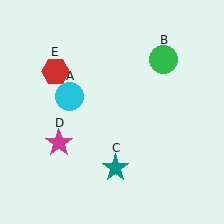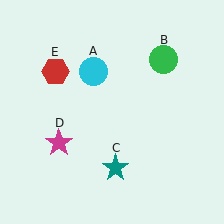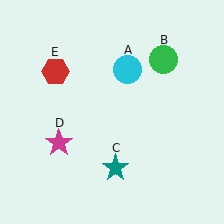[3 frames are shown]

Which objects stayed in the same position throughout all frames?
Green circle (object B) and teal star (object C) and magenta star (object D) and red hexagon (object E) remained stationary.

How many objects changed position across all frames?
1 object changed position: cyan circle (object A).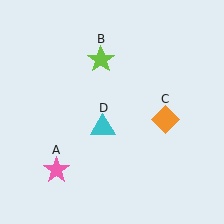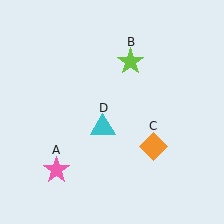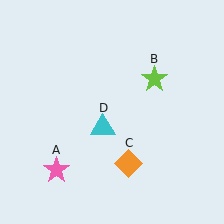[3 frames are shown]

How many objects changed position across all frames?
2 objects changed position: lime star (object B), orange diamond (object C).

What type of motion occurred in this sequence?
The lime star (object B), orange diamond (object C) rotated clockwise around the center of the scene.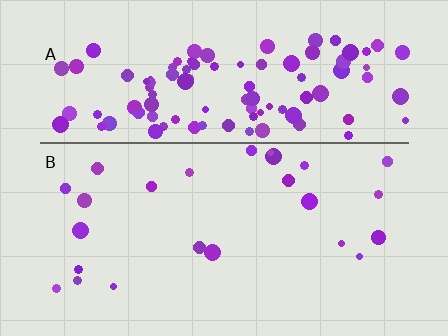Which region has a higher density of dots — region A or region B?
A (the top).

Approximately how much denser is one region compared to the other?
Approximately 4.7× — region A over region B.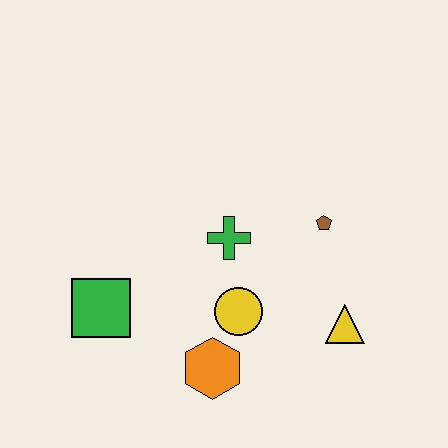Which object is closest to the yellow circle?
The orange hexagon is closest to the yellow circle.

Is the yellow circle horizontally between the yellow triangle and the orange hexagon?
Yes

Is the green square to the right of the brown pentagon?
No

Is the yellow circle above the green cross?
No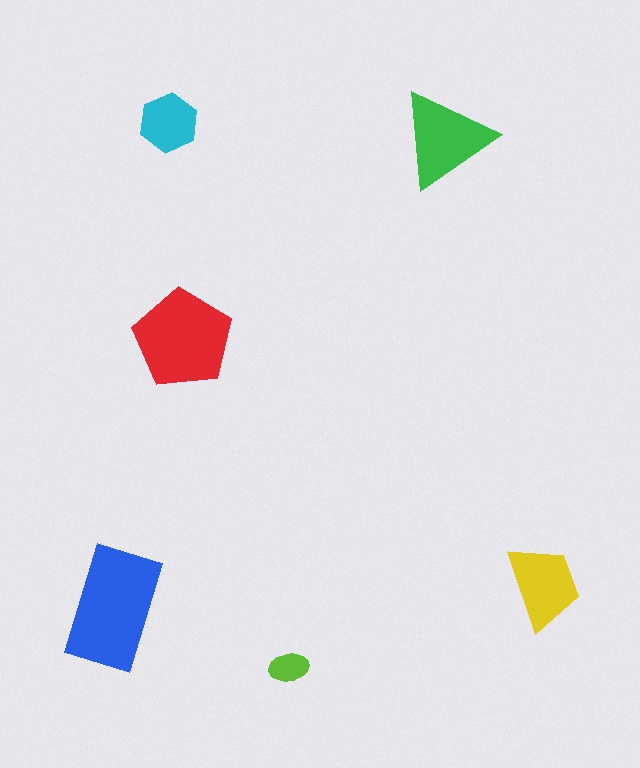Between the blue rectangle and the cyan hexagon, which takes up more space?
The blue rectangle.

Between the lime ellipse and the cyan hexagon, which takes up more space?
The cyan hexagon.